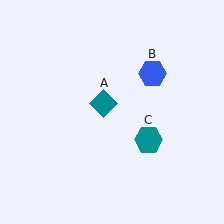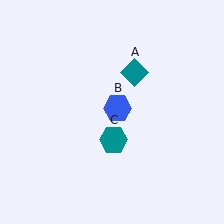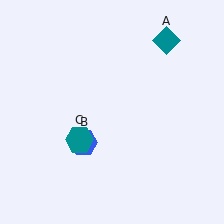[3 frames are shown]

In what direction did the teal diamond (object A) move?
The teal diamond (object A) moved up and to the right.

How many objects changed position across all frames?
3 objects changed position: teal diamond (object A), blue hexagon (object B), teal hexagon (object C).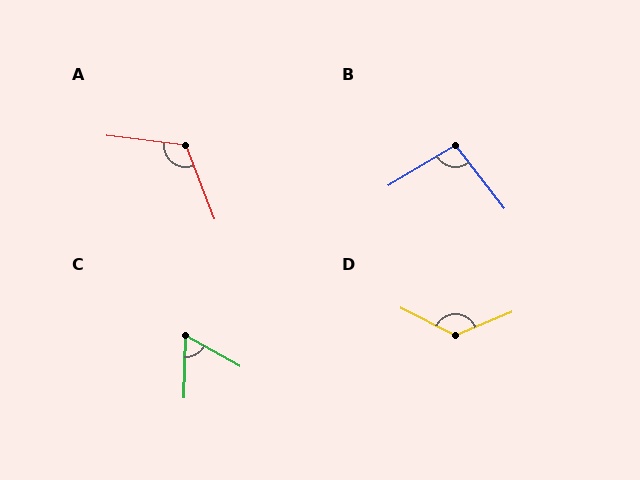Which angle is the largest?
D, at approximately 131 degrees.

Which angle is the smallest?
C, at approximately 63 degrees.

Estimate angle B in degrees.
Approximately 97 degrees.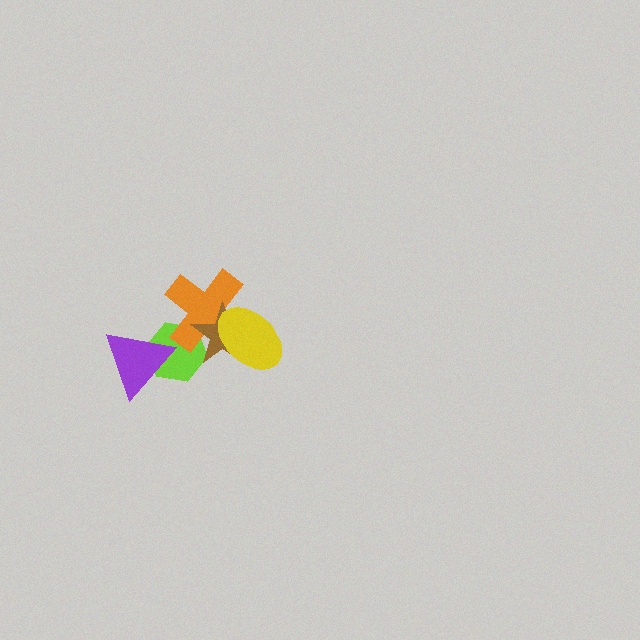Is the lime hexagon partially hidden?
Yes, it is partially covered by another shape.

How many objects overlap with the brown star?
3 objects overlap with the brown star.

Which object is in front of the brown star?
The yellow ellipse is in front of the brown star.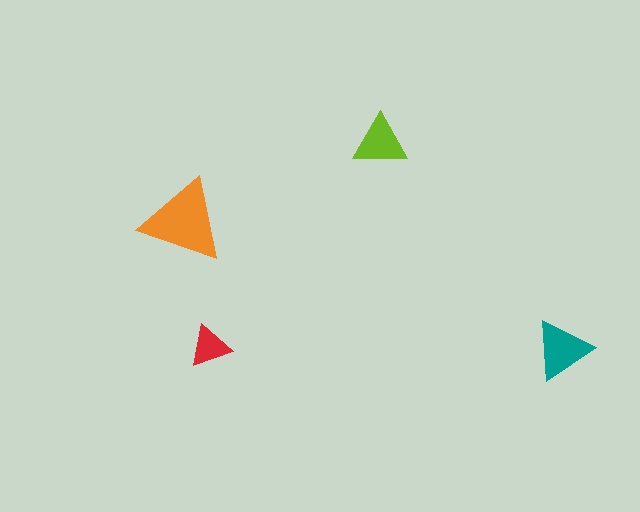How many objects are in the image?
There are 4 objects in the image.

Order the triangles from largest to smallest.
the orange one, the teal one, the lime one, the red one.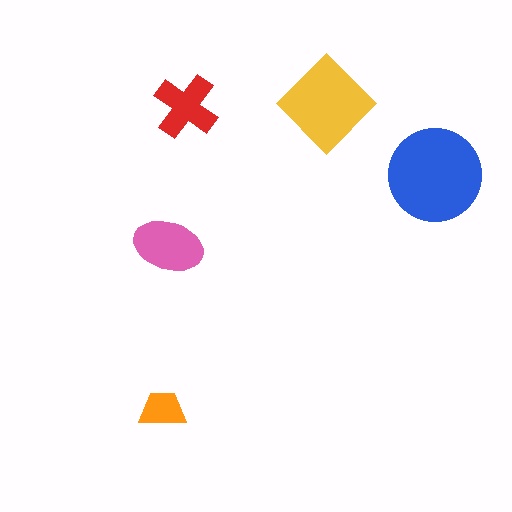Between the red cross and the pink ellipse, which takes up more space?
The pink ellipse.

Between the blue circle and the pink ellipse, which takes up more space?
The blue circle.